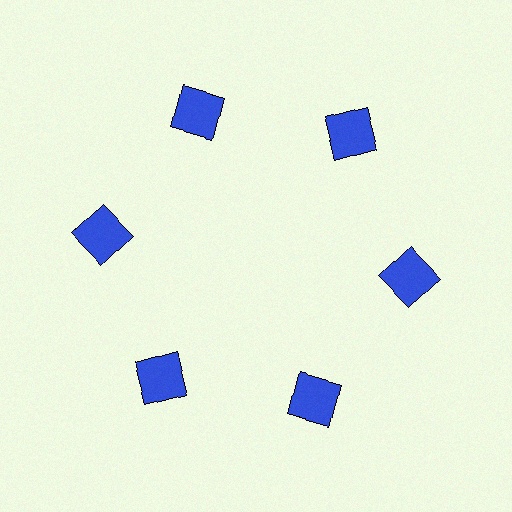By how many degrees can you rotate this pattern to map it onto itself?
The pattern maps onto itself every 60 degrees of rotation.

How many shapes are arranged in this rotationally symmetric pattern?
There are 6 shapes, arranged in 6 groups of 1.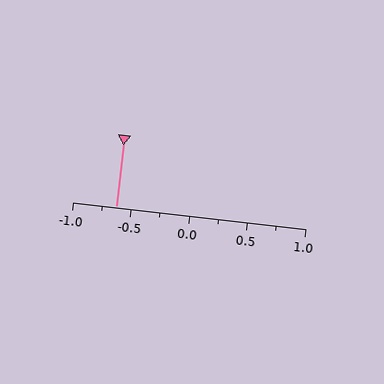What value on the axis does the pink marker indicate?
The marker indicates approximately -0.62.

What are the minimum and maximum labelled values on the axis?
The axis runs from -1.0 to 1.0.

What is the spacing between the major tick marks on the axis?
The major ticks are spaced 0.5 apart.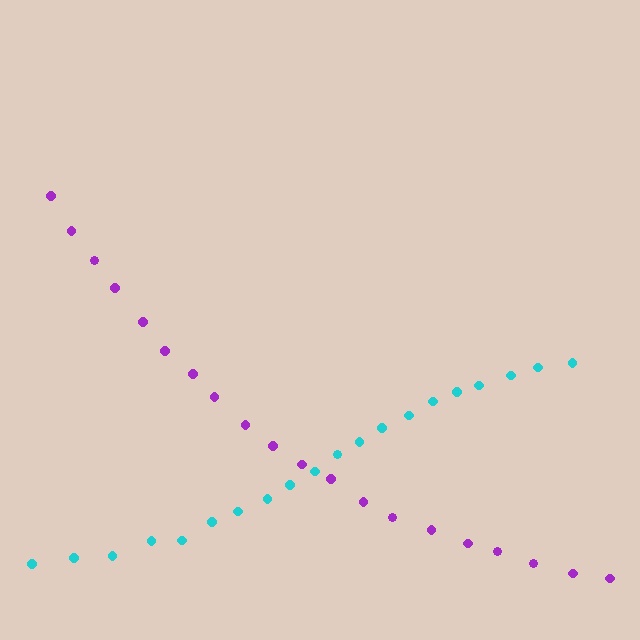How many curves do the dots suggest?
There are 2 distinct paths.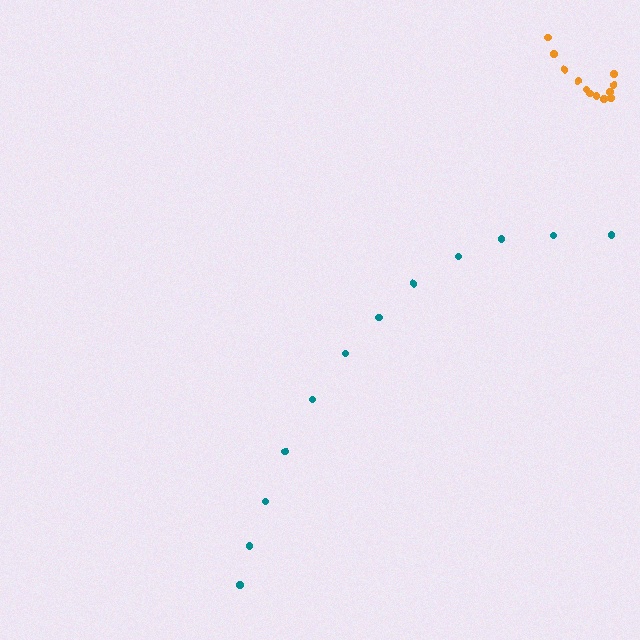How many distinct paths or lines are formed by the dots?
There are 2 distinct paths.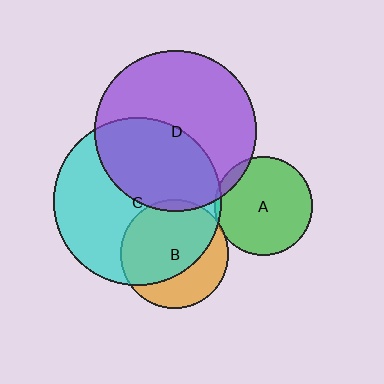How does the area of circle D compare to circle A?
Approximately 2.7 times.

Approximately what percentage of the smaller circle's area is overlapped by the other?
Approximately 5%.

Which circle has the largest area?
Circle C (cyan).